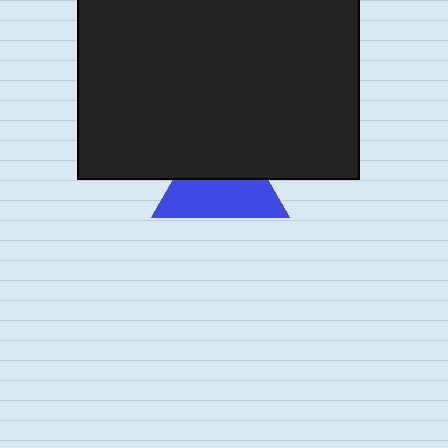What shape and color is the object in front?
The object in front is a black rectangle.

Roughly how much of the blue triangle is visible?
About half of it is visible (roughly 53%).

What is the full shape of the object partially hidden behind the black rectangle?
The partially hidden object is a blue triangle.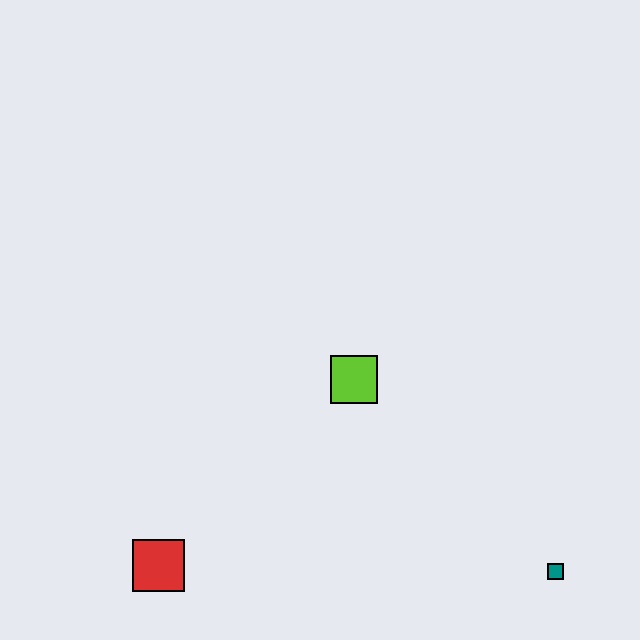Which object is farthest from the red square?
The teal square is farthest from the red square.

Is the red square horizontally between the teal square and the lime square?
No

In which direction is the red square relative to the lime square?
The red square is to the left of the lime square.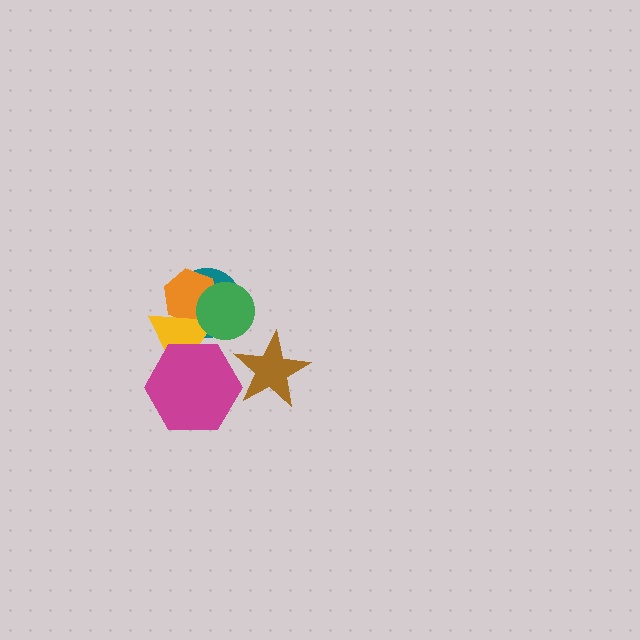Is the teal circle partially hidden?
Yes, it is partially covered by another shape.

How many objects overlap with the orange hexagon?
3 objects overlap with the orange hexagon.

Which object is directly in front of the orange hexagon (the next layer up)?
The yellow triangle is directly in front of the orange hexagon.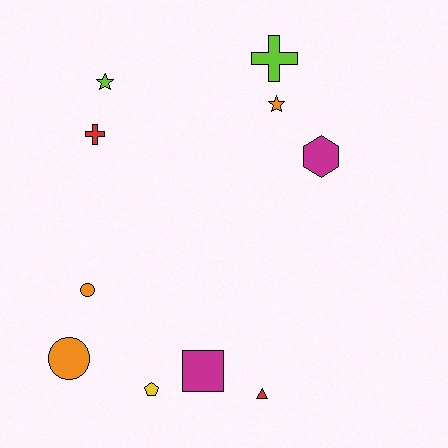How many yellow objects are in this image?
There is 1 yellow object.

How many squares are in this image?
There is 1 square.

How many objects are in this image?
There are 10 objects.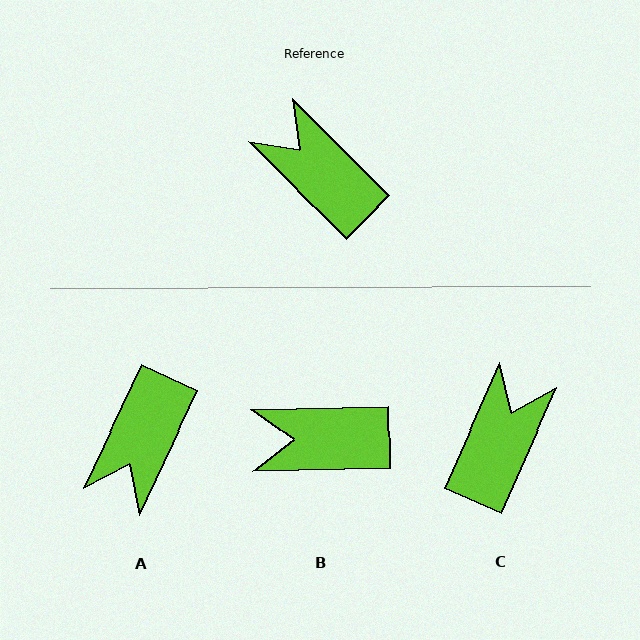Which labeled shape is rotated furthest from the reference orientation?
A, about 110 degrees away.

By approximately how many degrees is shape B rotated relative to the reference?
Approximately 46 degrees counter-clockwise.